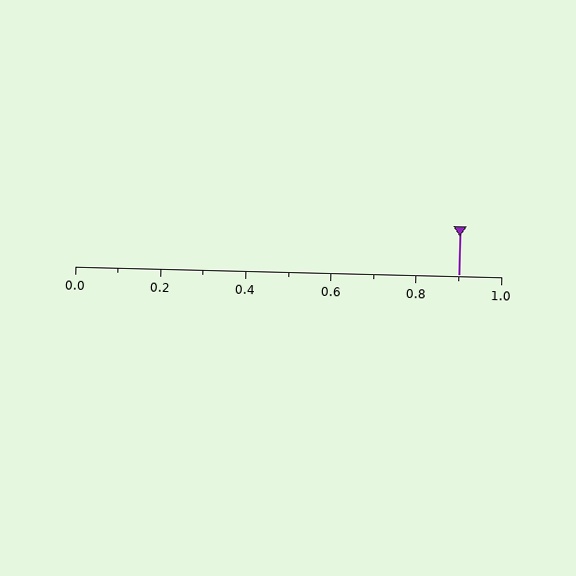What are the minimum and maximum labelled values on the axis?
The axis runs from 0.0 to 1.0.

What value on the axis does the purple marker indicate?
The marker indicates approximately 0.9.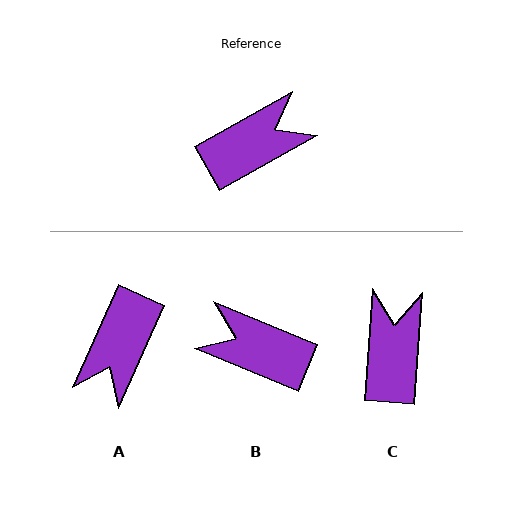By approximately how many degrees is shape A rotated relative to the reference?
Approximately 144 degrees clockwise.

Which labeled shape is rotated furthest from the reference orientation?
A, about 144 degrees away.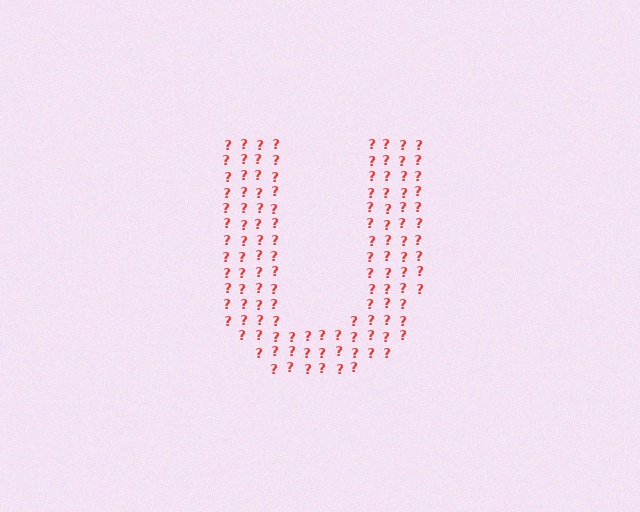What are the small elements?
The small elements are question marks.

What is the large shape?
The large shape is the letter U.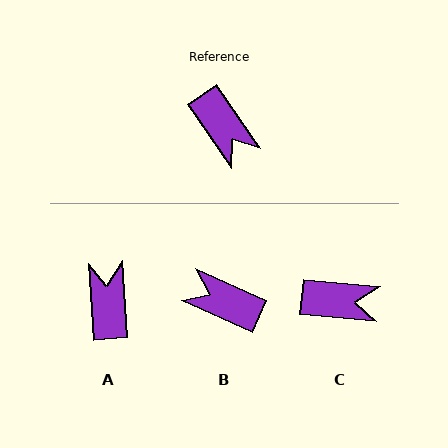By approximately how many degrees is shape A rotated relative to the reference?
Approximately 150 degrees counter-clockwise.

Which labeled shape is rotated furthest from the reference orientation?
A, about 150 degrees away.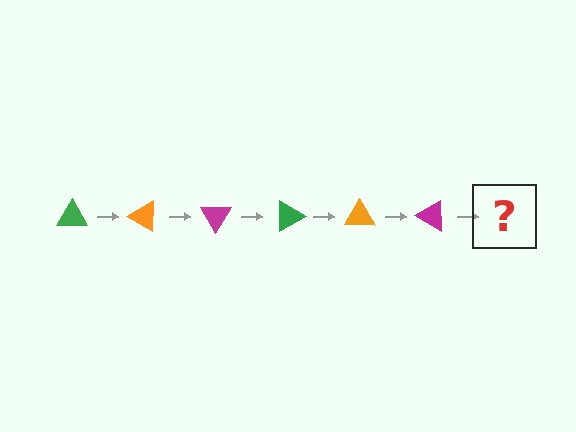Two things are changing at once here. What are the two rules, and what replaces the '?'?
The two rules are that it rotates 30 degrees each step and the color cycles through green, orange, and magenta. The '?' should be a green triangle, rotated 180 degrees from the start.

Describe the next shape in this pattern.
It should be a green triangle, rotated 180 degrees from the start.